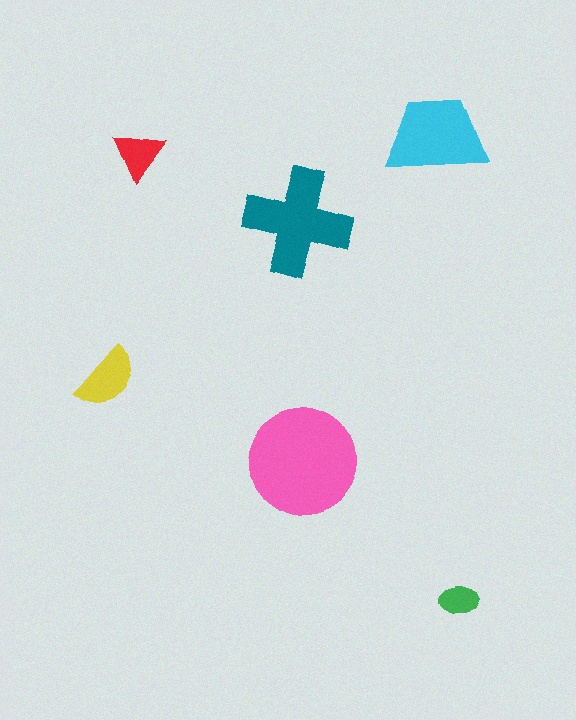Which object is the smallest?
The green ellipse.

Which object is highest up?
The cyan trapezoid is topmost.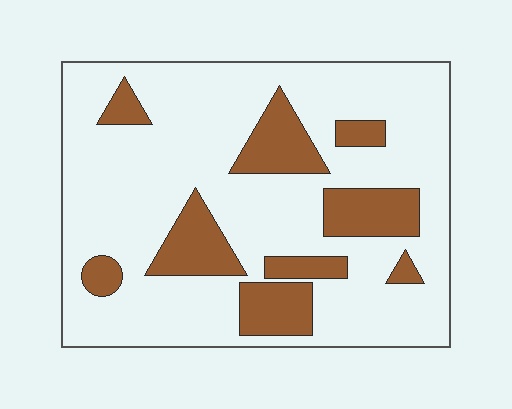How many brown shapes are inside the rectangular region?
9.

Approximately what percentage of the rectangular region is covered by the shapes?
Approximately 20%.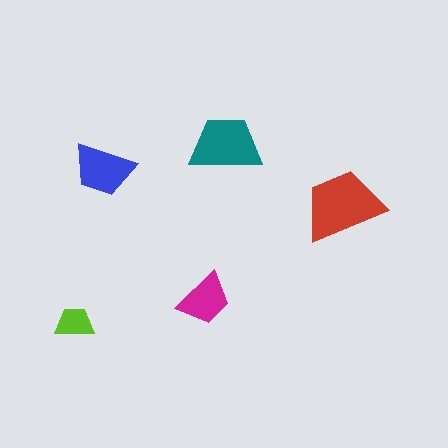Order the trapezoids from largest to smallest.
the red one, the teal one, the blue one, the magenta one, the lime one.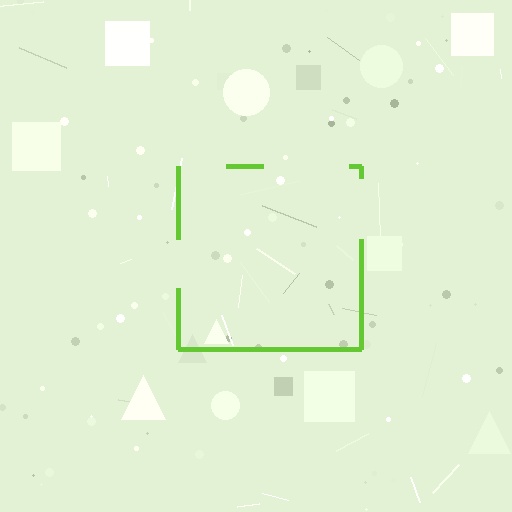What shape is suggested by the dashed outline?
The dashed outline suggests a square.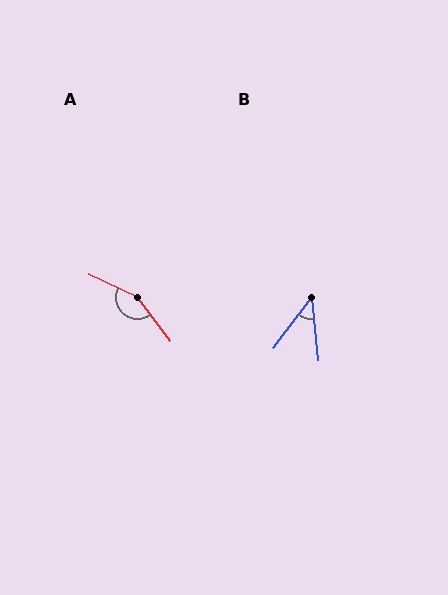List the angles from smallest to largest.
B (43°), A (152°).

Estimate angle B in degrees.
Approximately 43 degrees.